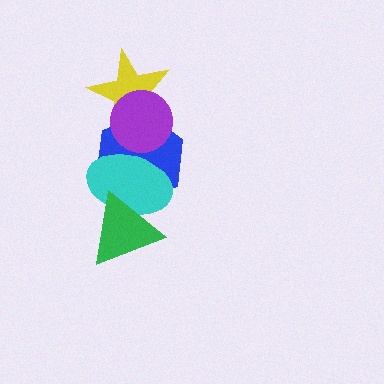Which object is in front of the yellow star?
The purple circle is in front of the yellow star.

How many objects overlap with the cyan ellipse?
3 objects overlap with the cyan ellipse.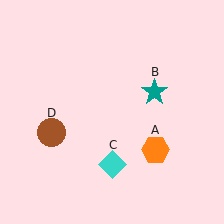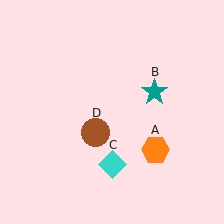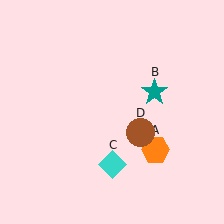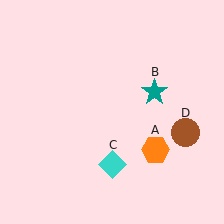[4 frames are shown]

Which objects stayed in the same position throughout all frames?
Orange hexagon (object A) and teal star (object B) and cyan diamond (object C) remained stationary.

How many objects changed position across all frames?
1 object changed position: brown circle (object D).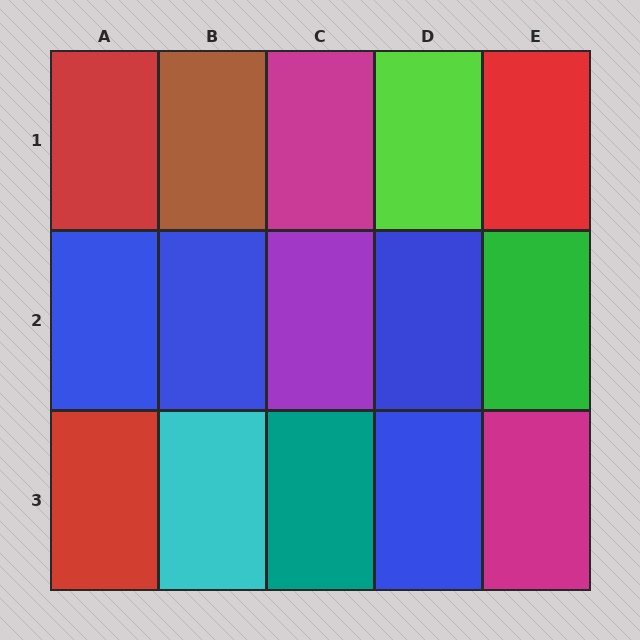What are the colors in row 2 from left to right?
Blue, blue, purple, blue, green.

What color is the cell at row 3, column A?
Red.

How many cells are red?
3 cells are red.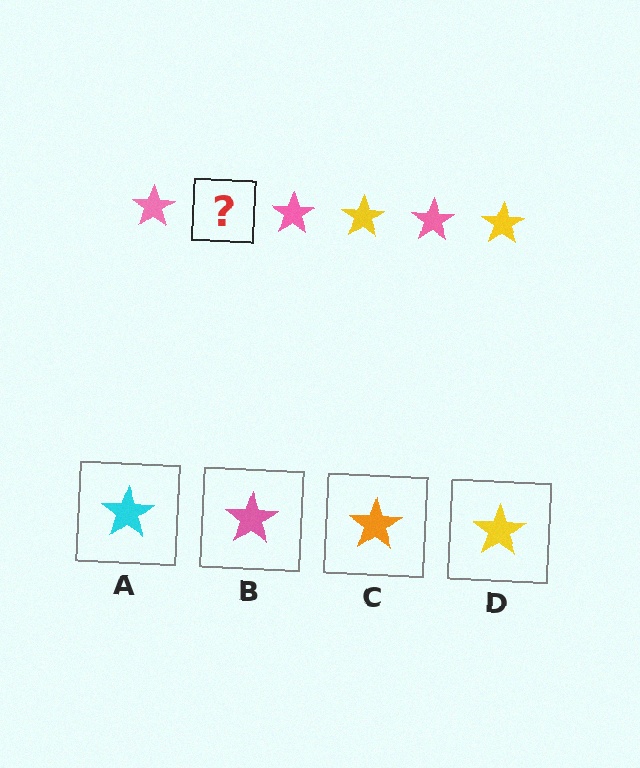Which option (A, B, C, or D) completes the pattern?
D.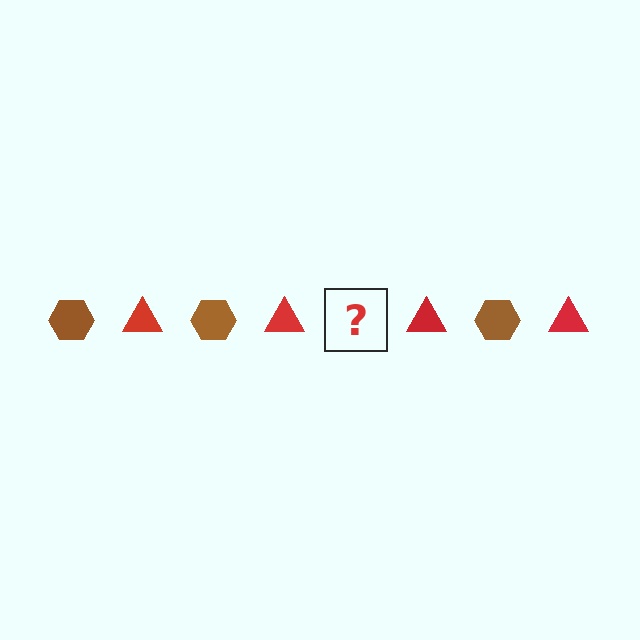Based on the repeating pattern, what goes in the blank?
The blank should be a brown hexagon.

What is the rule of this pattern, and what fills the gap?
The rule is that the pattern alternates between brown hexagon and red triangle. The gap should be filled with a brown hexagon.